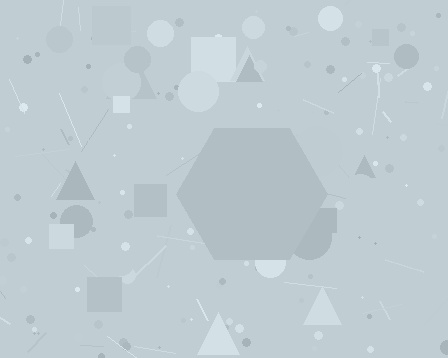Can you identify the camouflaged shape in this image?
The camouflaged shape is a hexagon.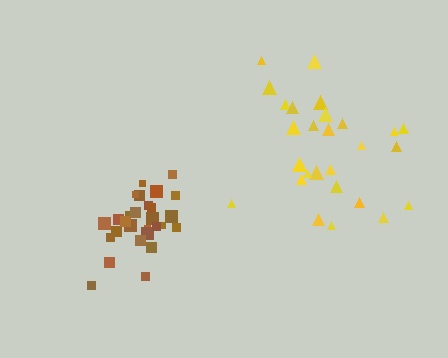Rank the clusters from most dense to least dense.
brown, yellow.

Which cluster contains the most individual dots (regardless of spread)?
Brown (28).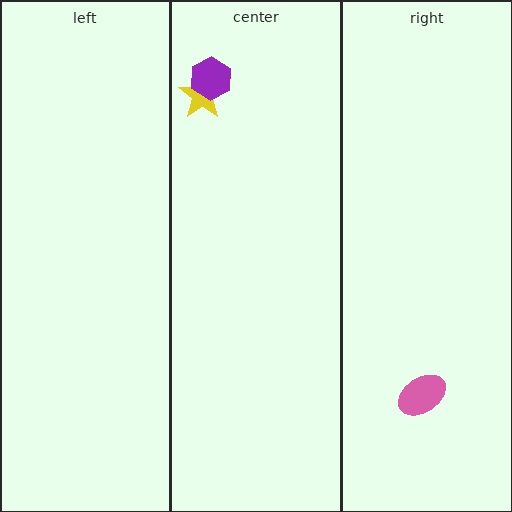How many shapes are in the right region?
1.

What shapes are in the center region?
The yellow star, the purple hexagon.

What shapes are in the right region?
The pink ellipse.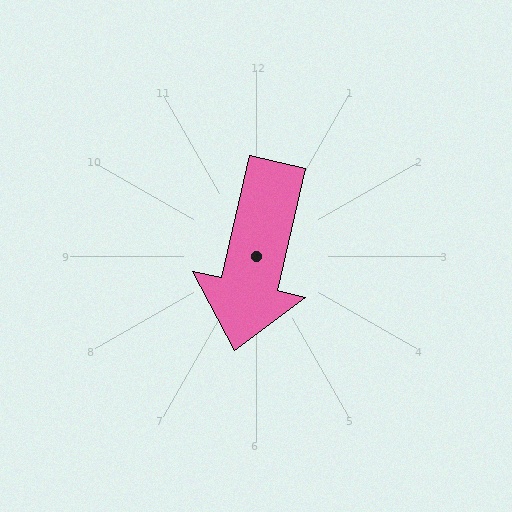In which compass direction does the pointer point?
South.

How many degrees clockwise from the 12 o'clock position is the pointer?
Approximately 193 degrees.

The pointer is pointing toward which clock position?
Roughly 6 o'clock.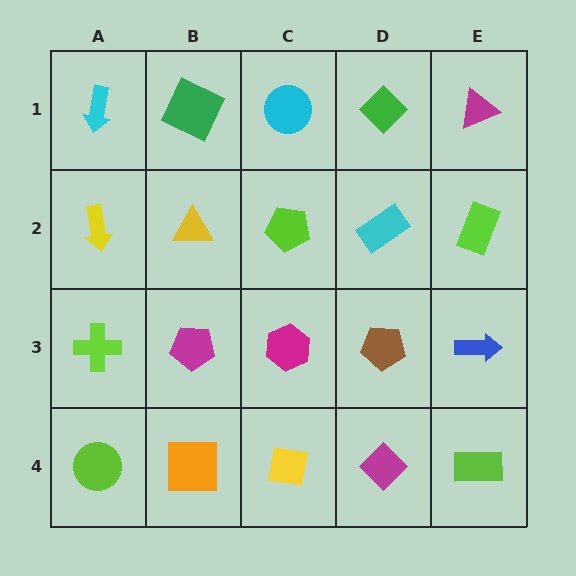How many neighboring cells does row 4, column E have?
2.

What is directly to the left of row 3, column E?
A brown pentagon.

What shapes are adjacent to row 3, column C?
A lime pentagon (row 2, column C), a yellow square (row 4, column C), a magenta pentagon (row 3, column B), a brown pentagon (row 3, column D).